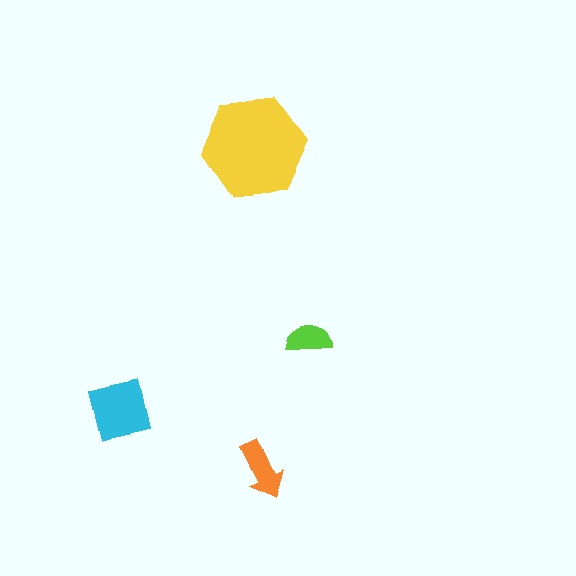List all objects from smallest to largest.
The lime semicircle, the orange arrow, the cyan square, the yellow hexagon.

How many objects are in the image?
There are 4 objects in the image.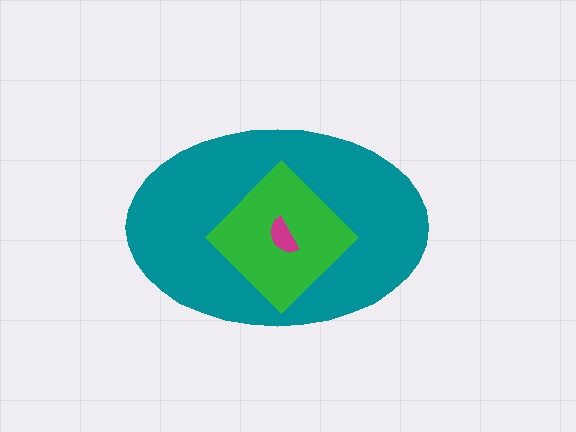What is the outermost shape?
The teal ellipse.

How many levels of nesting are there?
3.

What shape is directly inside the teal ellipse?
The green diamond.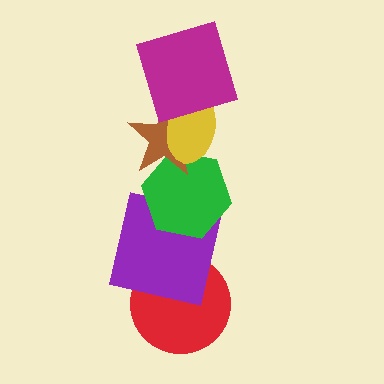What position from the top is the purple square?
The purple square is 5th from the top.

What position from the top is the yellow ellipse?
The yellow ellipse is 2nd from the top.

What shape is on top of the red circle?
The purple square is on top of the red circle.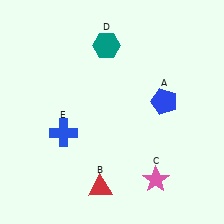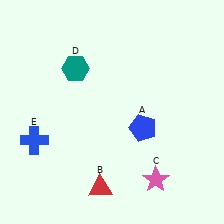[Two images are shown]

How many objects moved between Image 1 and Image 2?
3 objects moved between the two images.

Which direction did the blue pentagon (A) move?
The blue pentagon (A) moved down.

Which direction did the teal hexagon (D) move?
The teal hexagon (D) moved left.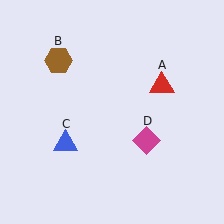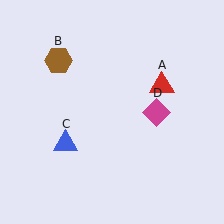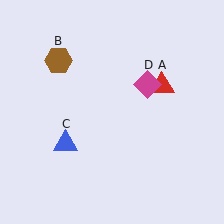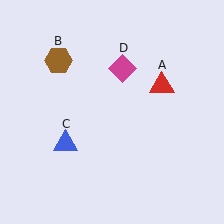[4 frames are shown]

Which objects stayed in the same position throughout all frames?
Red triangle (object A) and brown hexagon (object B) and blue triangle (object C) remained stationary.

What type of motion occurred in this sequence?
The magenta diamond (object D) rotated counterclockwise around the center of the scene.